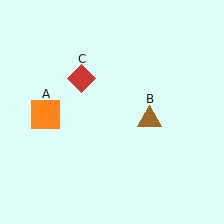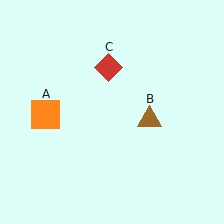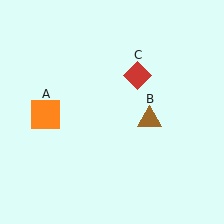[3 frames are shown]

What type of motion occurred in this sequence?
The red diamond (object C) rotated clockwise around the center of the scene.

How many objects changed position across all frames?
1 object changed position: red diamond (object C).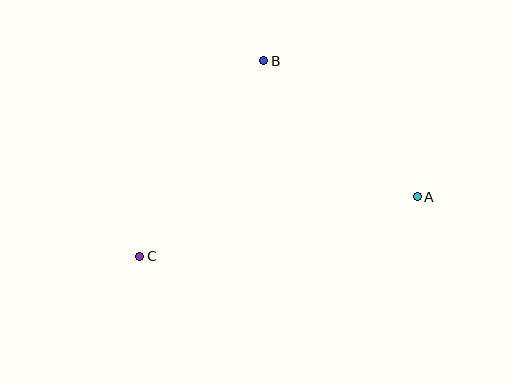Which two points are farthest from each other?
Points A and C are farthest from each other.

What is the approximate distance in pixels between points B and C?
The distance between B and C is approximately 232 pixels.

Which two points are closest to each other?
Points A and B are closest to each other.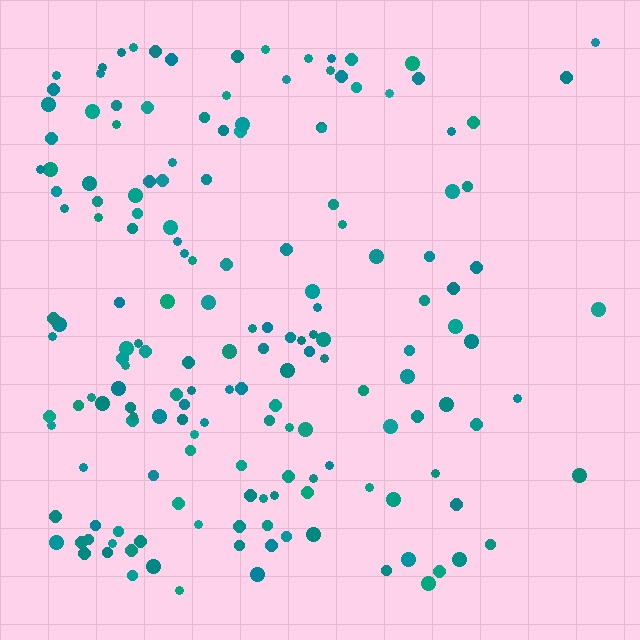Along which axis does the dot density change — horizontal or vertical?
Horizontal.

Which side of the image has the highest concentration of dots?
The left.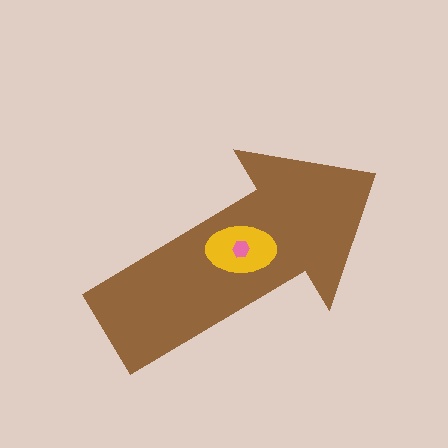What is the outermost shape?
The brown arrow.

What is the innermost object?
The pink hexagon.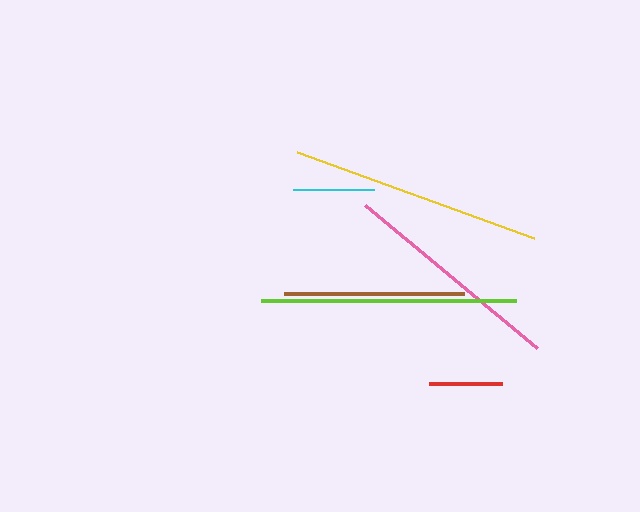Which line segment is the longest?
The lime line is the longest at approximately 255 pixels.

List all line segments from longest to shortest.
From longest to shortest: lime, yellow, pink, brown, cyan, red.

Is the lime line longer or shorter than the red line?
The lime line is longer than the red line.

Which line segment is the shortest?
The red line is the shortest at approximately 73 pixels.